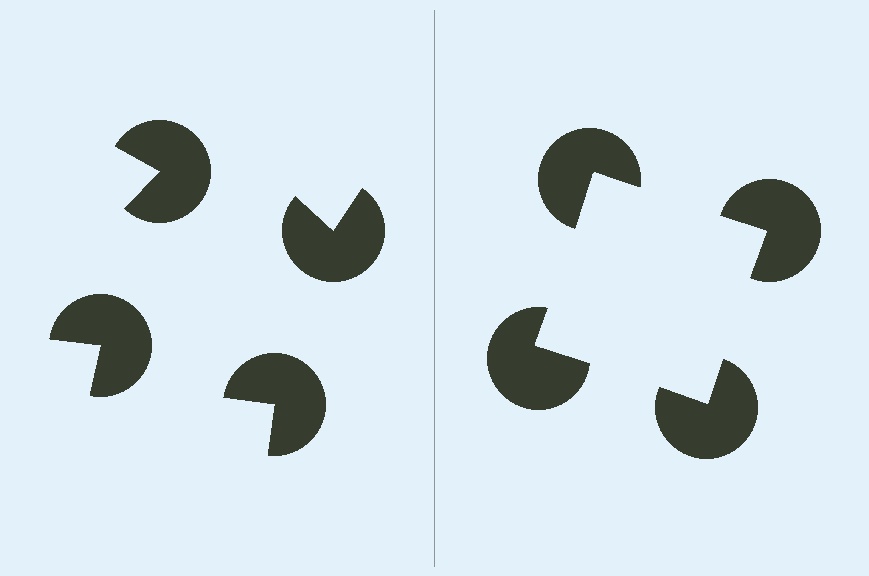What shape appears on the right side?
An illusory square.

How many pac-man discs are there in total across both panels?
8 — 4 on each side.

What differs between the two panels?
The pac-man discs are positioned identically on both sides; only the wedge orientations differ. On the right they align to a square; on the left they are misaligned.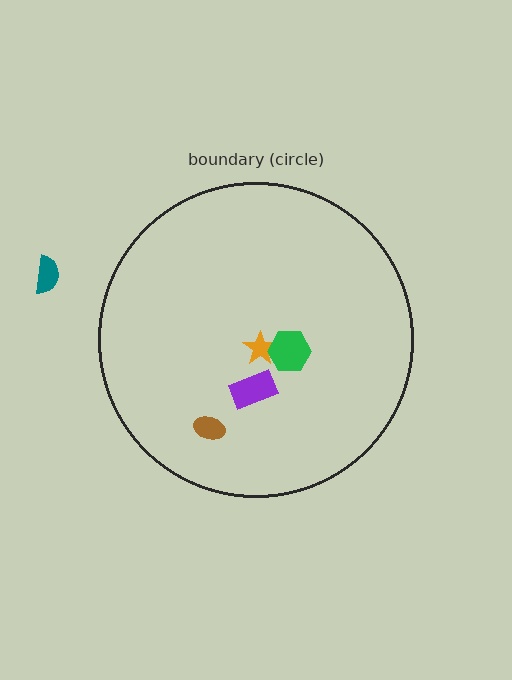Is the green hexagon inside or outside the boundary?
Inside.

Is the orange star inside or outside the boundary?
Inside.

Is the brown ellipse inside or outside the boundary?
Inside.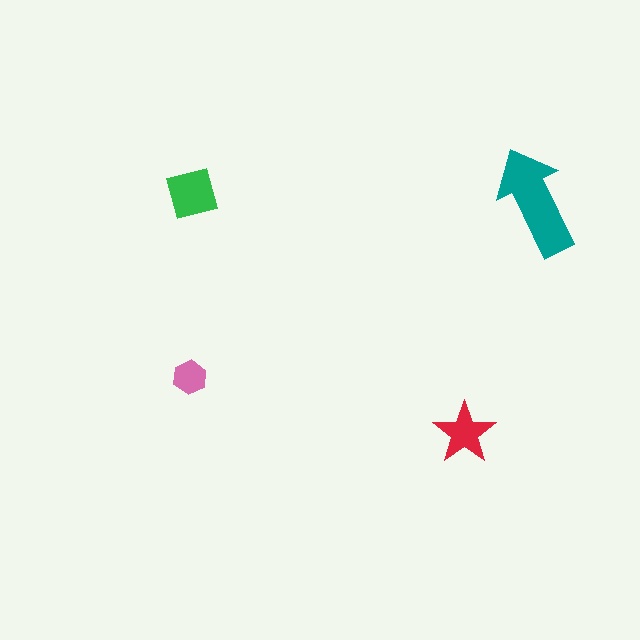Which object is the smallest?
The pink hexagon.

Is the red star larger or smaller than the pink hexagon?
Larger.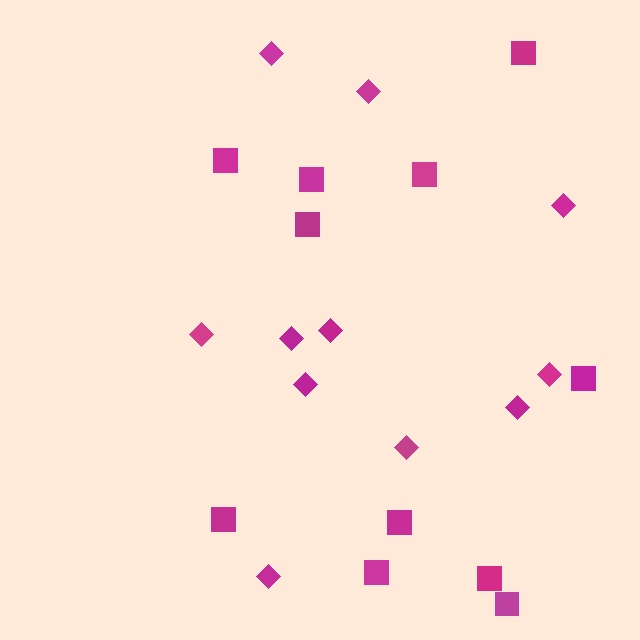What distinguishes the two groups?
There are 2 groups: one group of diamonds (11) and one group of squares (11).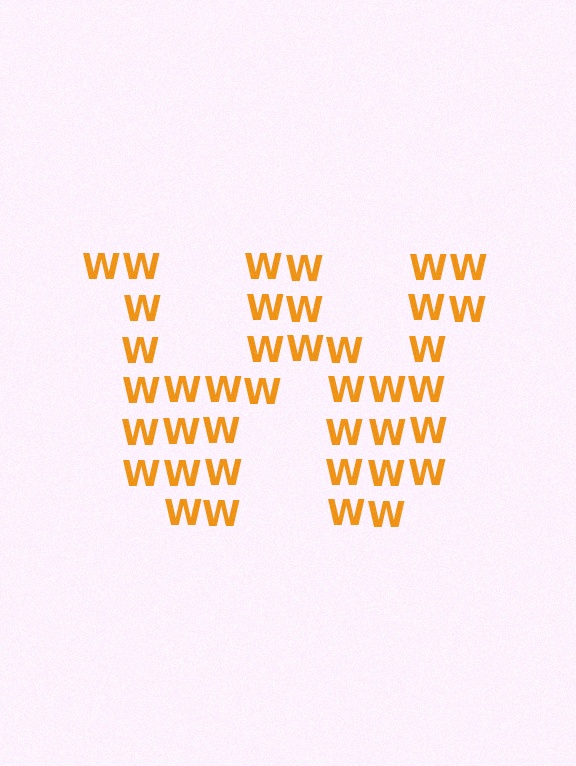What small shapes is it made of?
It is made of small letter W's.